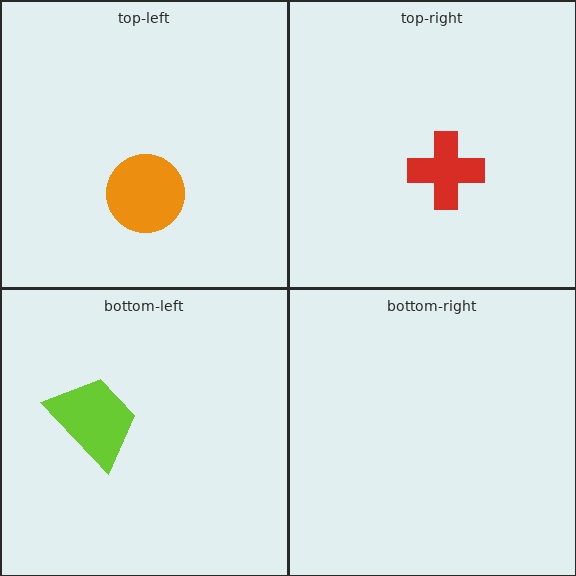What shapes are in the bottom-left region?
The lime trapezoid.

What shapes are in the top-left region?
The orange circle.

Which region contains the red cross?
The top-right region.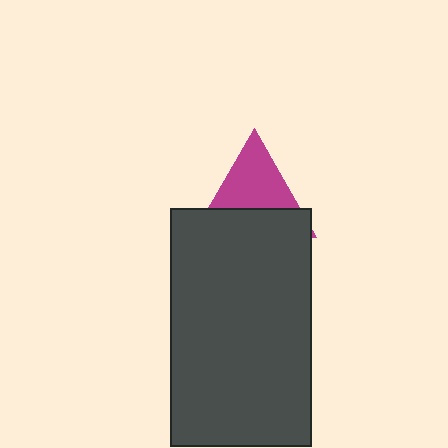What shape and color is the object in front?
The object in front is a dark gray rectangle.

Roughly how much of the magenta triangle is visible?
About half of it is visible (roughly 53%).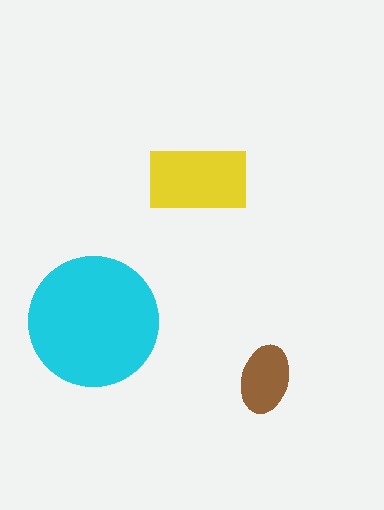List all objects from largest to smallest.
The cyan circle, the yellow rectangle, the brown ellipse.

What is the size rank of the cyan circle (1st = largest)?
1st.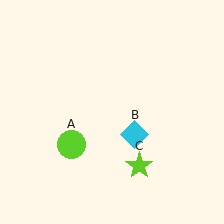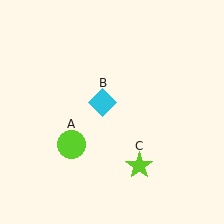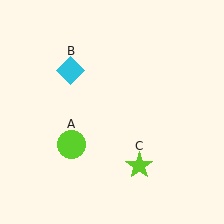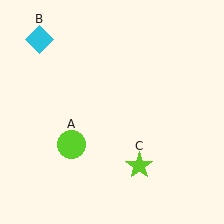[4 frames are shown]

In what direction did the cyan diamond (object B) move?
The cyan diamond (object B) moved up and to the left.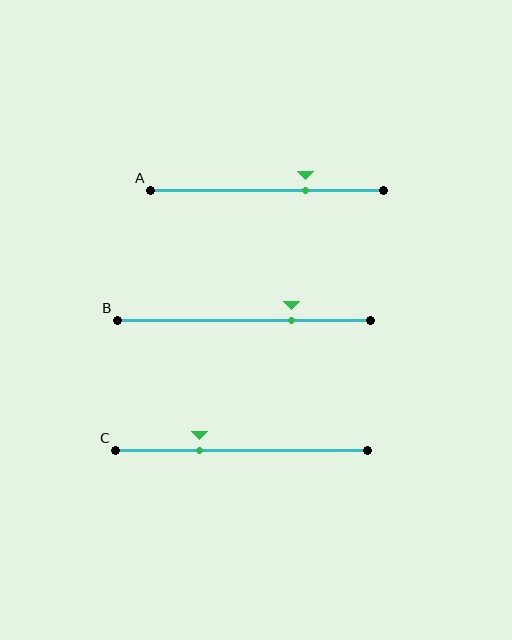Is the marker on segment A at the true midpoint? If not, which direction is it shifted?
No, the marker on segment A is shifted to the right by about 17% of the segment length.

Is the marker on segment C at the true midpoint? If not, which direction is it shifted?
No, the marker on segment C is shifted to the left by about 17% of the segment length.